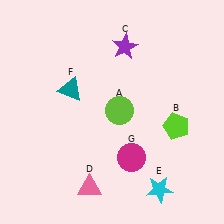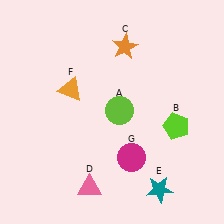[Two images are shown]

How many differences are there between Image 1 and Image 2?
There are 3 differences between the two images.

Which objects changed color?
C changed from purple to orange. E changed from cyan to teal. F changed from teal to orange.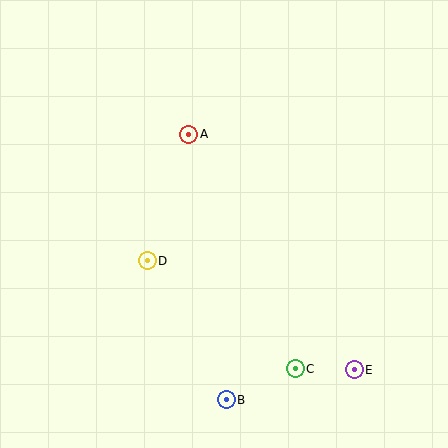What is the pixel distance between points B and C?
The distance between B and C is 75 pixels.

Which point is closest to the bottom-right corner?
Point E is closest to the bottom-right corner.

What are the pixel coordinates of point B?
Point B is at (226, 400).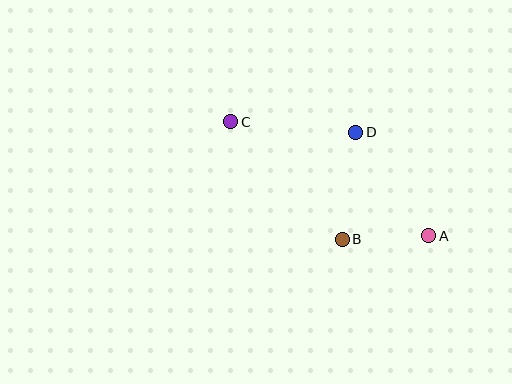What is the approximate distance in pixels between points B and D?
The distance between B and D is approximately 108 pixels.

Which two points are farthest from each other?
Points A and C are farthest from each other.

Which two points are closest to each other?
Points A and B are closest to each other.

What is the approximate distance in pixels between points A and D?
The distance between A and D is approximately 127 pixels.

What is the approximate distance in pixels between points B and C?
The distance between B and C is approximately 162 pixels.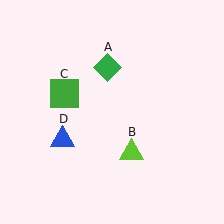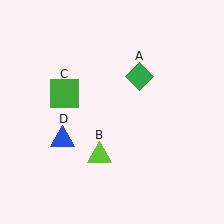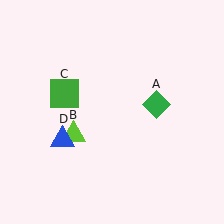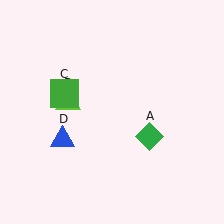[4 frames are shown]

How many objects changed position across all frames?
2 objects changed position: green diamond (object A), lime triangle (object B).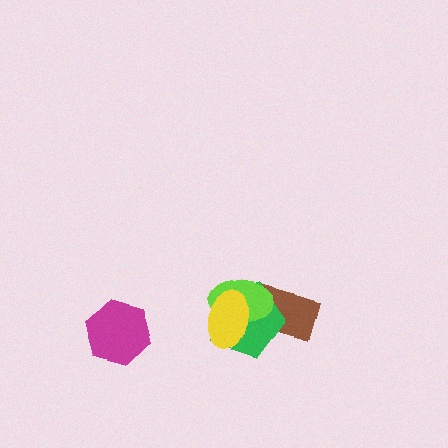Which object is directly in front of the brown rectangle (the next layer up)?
The green pentagon is directly in front of the brown rectangle.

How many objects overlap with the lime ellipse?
3 objects overlap with the lime ellipse.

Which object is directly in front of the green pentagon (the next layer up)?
The lime ellipse is directly in front of the green pentagon.